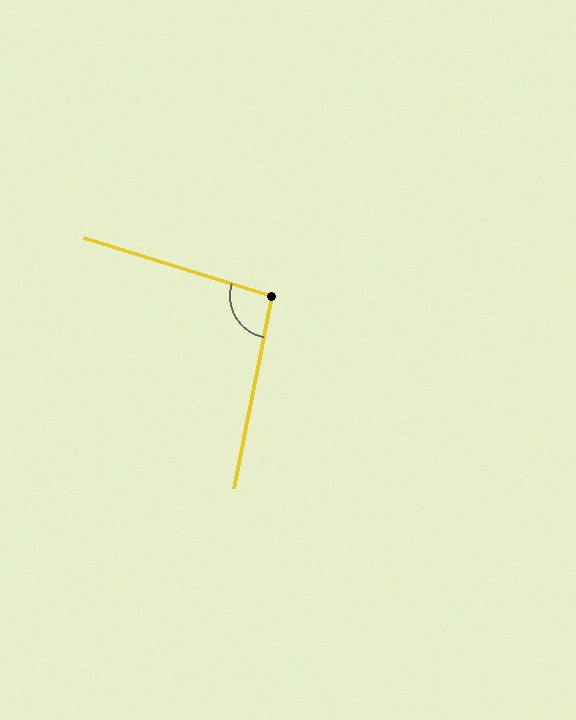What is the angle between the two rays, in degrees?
Approximately 96 degrees.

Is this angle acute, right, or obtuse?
It is obtuse.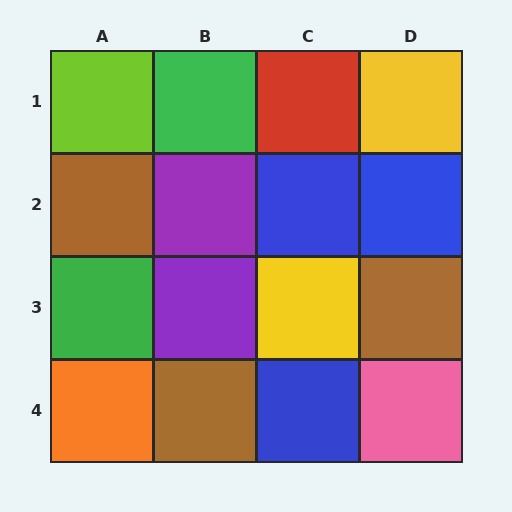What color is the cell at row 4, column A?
Orange.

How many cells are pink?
1 cell is pink.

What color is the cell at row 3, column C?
Yellow.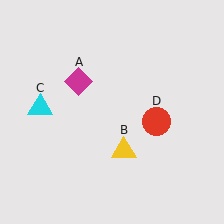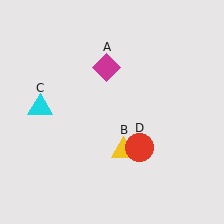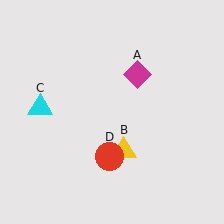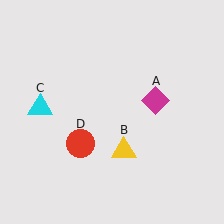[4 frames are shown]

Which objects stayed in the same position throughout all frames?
Yellow triangle (object B) and cyan triangle (object C) remained stationary.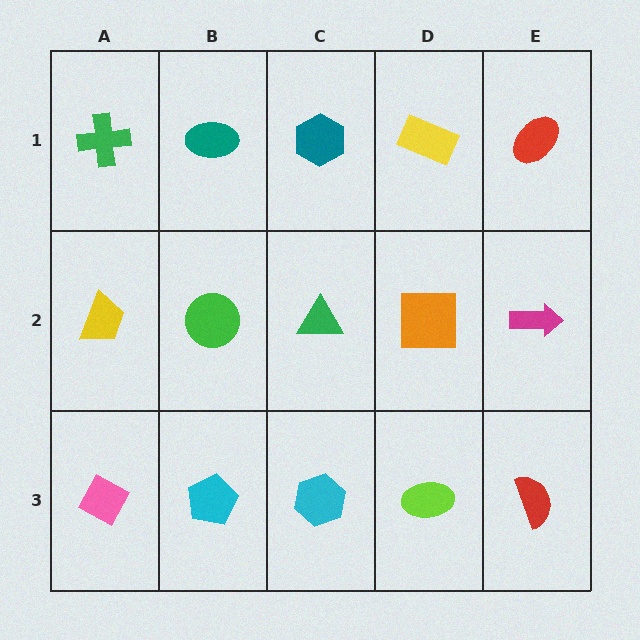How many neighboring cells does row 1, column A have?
2.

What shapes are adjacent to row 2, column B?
A teal ellipse (row 1, column B), a cyan pentagon (row 3, column B), a yellow trapezoid (row 2, column A), a green triangle (row 2, column C).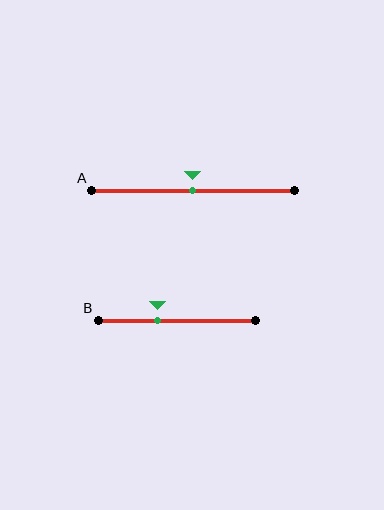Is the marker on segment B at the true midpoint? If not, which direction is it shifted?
No, the marker on segment B is shifted to the left by about 12% of the segment length.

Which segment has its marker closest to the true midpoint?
Segment A has its marker closest to the true midpoint.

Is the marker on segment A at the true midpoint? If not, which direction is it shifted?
Yes, the marker on segment A is at the true midpoint.